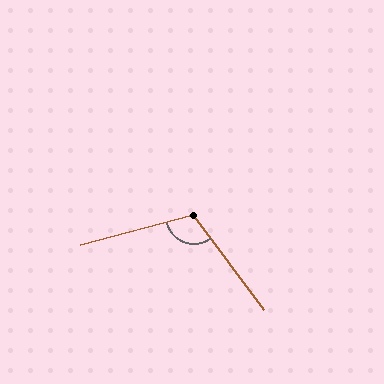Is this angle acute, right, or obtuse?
It is obtuse.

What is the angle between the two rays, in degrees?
Approximately 112 degrees.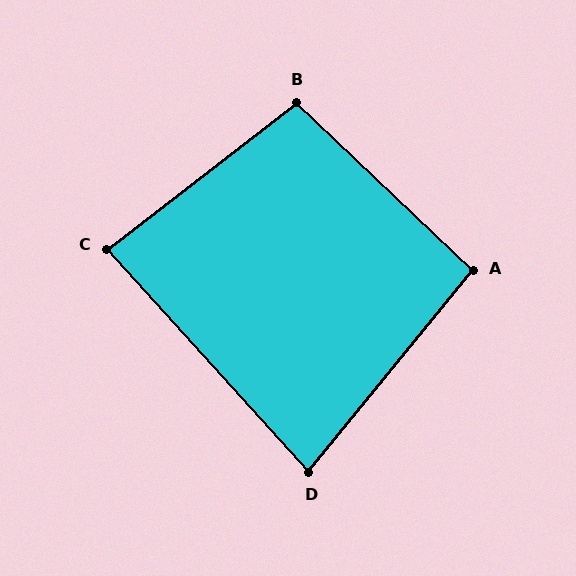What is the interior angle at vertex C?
Approximately 85 degrees (approximately right).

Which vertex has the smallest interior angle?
D, at approximately 81 degrees.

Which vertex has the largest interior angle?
B, at approximately 99 degrees.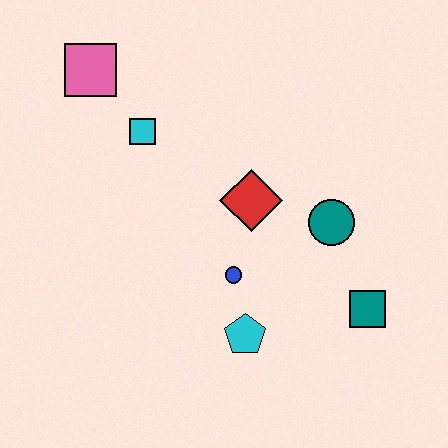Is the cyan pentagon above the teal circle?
No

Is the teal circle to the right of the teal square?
No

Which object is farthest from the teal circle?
The pink square is farthest from the teal circle.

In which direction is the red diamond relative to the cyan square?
The red diamond is to the right of the cyan square.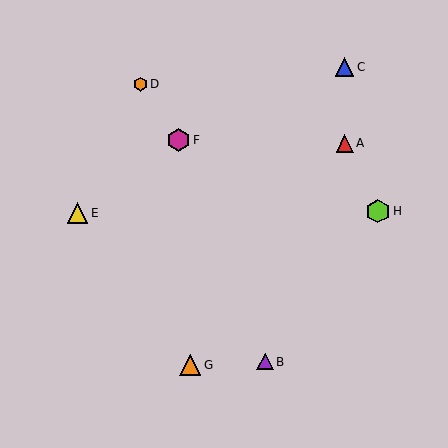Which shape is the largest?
The lime hexagon (labeled H) is the largest.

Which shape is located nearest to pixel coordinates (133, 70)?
The orange hexagon (labeled D) at (140, 84) is nearest to that location.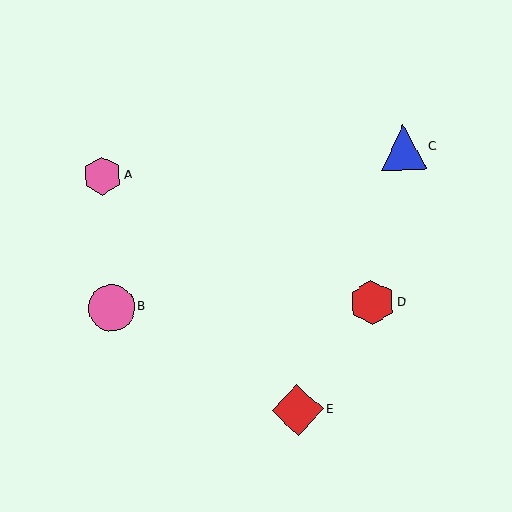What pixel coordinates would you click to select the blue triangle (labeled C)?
Click at (404, 147) to select the blue triangle C.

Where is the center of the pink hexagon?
The center of the pink hexagon is at (102, 176).